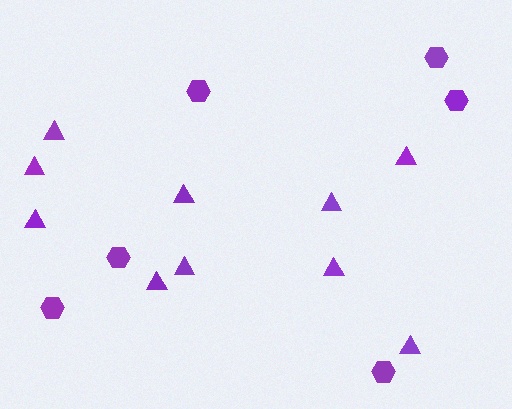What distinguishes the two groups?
There are 2 groups: one group of hexagons (6) and one group of triangles (10).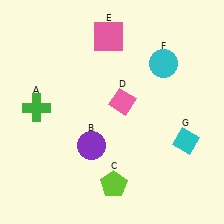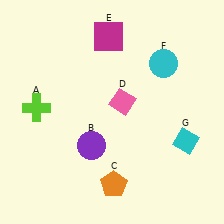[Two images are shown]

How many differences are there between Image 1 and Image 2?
There are 3 differences between the two images.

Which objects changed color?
A changed from green to lime. C changed from lime to orange. E changed from pink to magenta.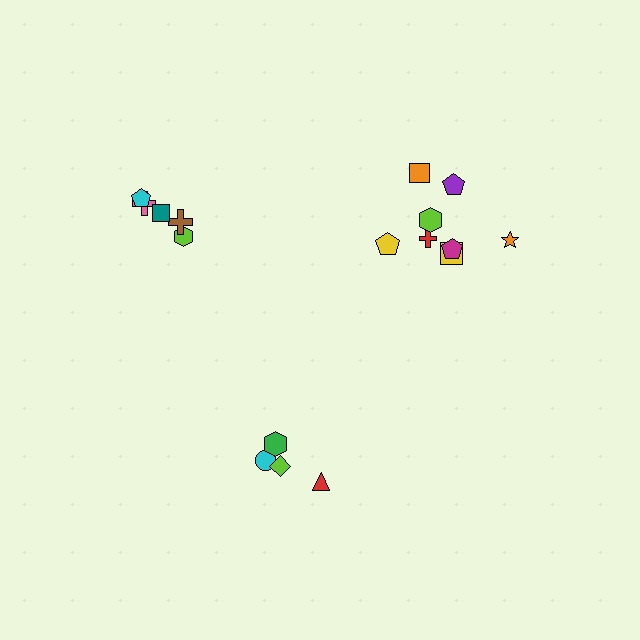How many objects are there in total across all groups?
There are 17 objects.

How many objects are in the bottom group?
There are 4 objects.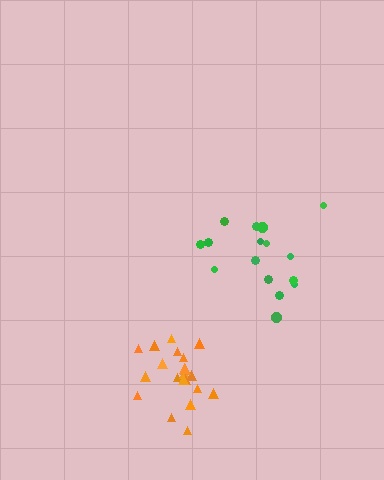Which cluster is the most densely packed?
Orange.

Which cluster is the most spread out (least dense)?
Green.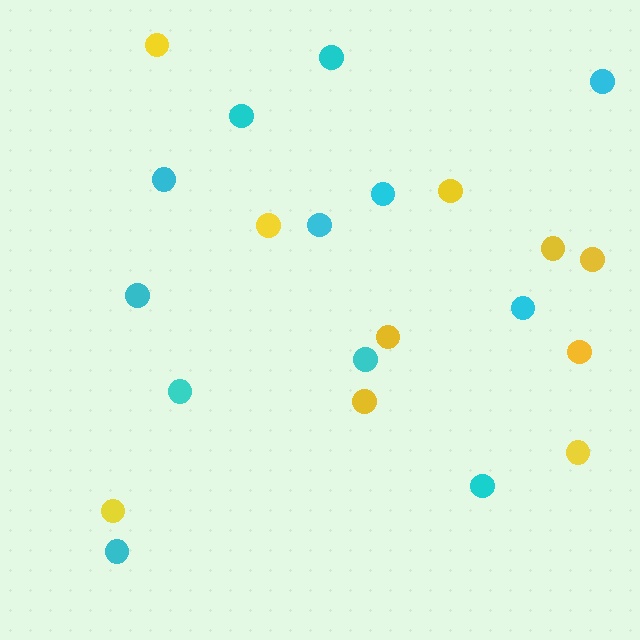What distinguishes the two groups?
There are 2 groups: one group of cyan circles (12) and one group of yellow circles (10).